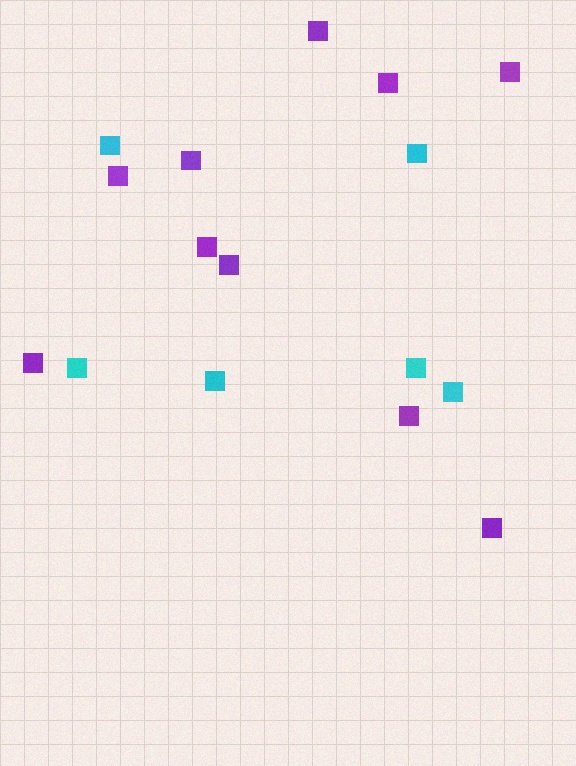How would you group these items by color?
There are 2 groups: one group of purple squares (10) and one group of cyan squares (6).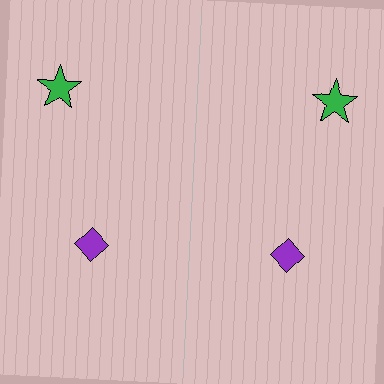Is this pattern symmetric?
Yes, this pattern has bilateral (reflection) symmetry.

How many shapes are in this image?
There are 4 shapes in this image.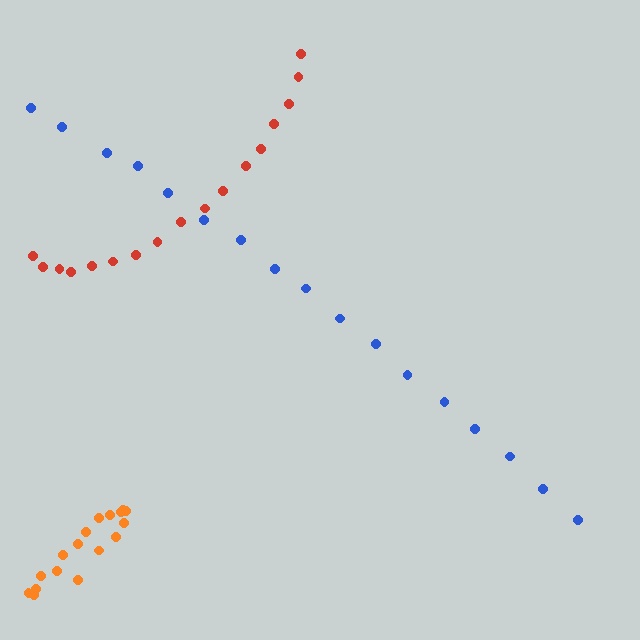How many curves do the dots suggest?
There are 3 distinct paths.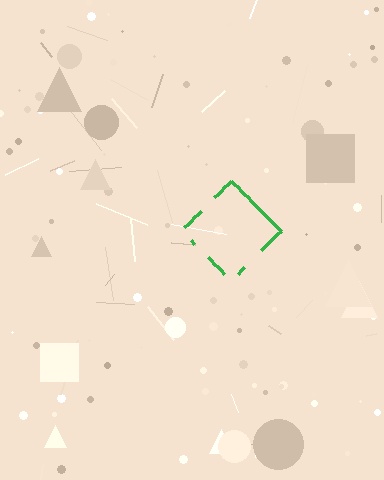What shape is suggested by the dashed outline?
The dashed outline suggests a diamond.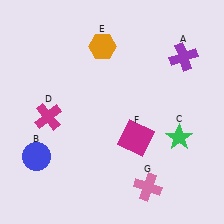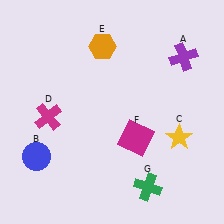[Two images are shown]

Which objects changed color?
C changed from green to yellow. G changed from pink to green.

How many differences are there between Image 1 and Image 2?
There are 2 differences between the two images.